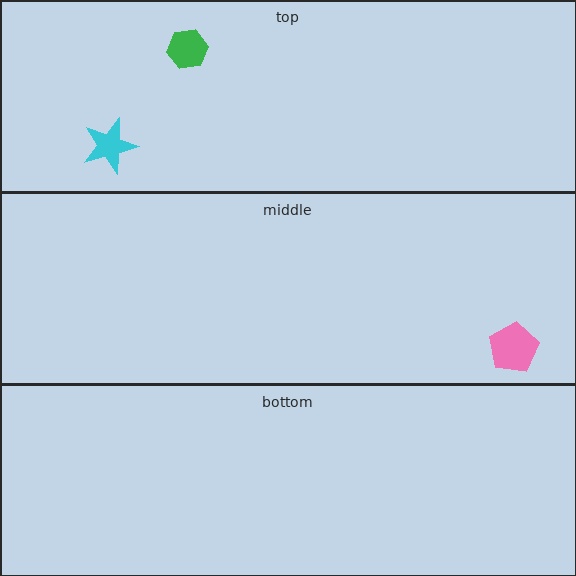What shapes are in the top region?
The green hexagon, the cyan star.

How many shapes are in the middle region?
1.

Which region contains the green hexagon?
The top region.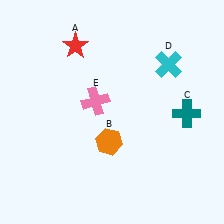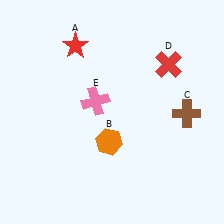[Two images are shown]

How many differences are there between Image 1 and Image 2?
There are 2 differences between the two images.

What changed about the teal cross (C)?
In Image 1, C is teal. In Image 2, it changed to brown.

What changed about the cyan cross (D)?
In Image 1, D is cyan. In Image 2, it changed to red.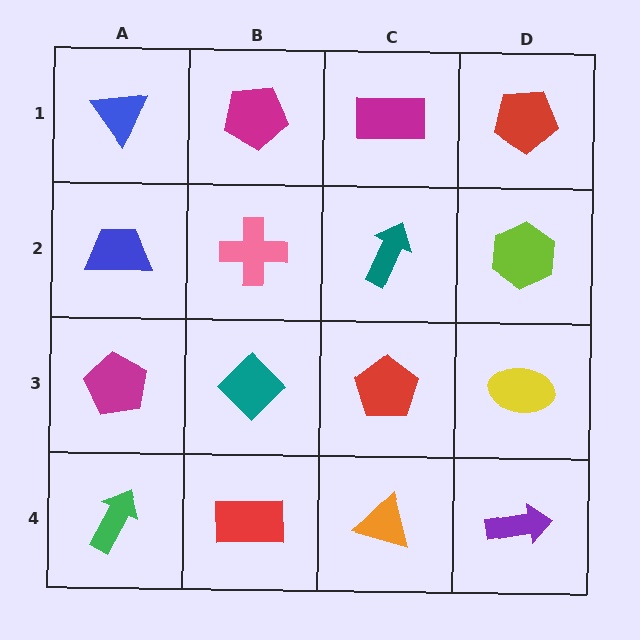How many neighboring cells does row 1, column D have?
2.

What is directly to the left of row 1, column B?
A blue triangle.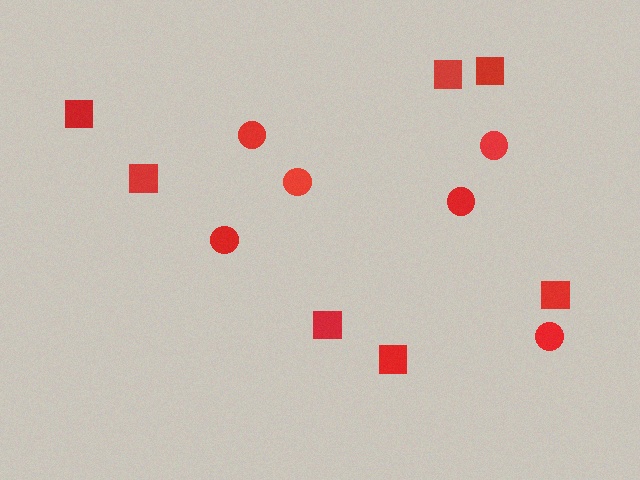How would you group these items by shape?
There are 2 groups: one group of circles (6) and one group of squares (7).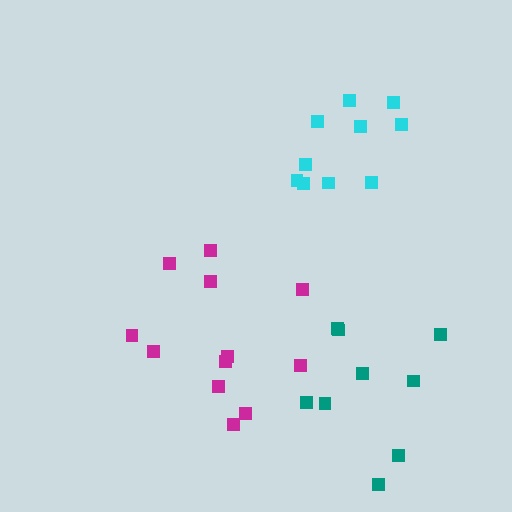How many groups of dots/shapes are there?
There are 3 groups.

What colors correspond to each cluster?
The clusters are colored: cyan, magenta, teal.